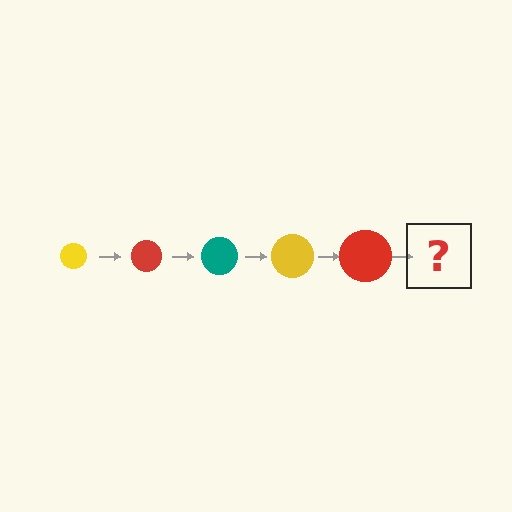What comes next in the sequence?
The next element should be a teal circle, larger than the previous one.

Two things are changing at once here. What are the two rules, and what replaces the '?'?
The two rules are that the circle grows larger each step and the color cycles through yellow, red, and teal. The '?' should be a teal circle, larger than the previous one.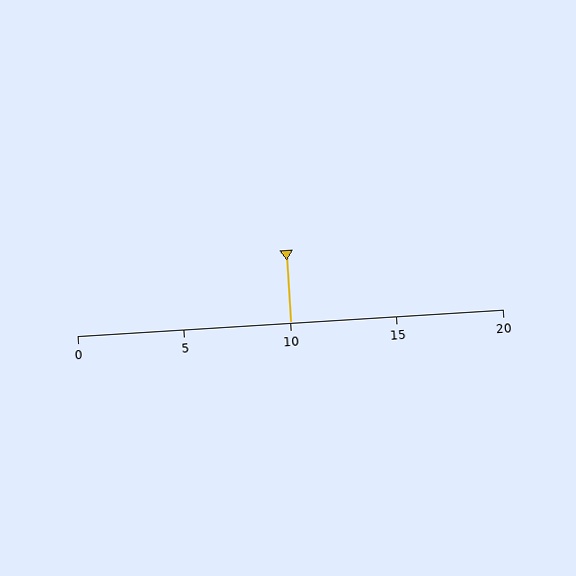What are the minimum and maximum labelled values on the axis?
The axis runs from 0 to 20.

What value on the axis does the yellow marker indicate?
The marker indicates approximately 10.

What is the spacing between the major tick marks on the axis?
The major ticks are spaced 5 apart.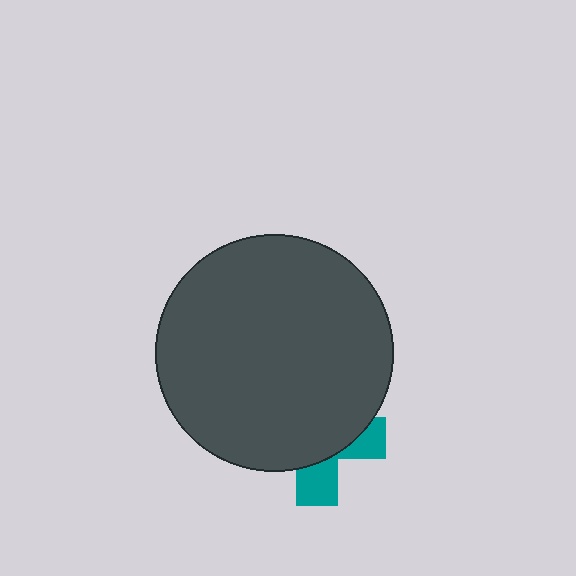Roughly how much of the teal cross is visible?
A small part of it is visible (roughly 31%).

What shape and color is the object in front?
The object in front is a dark gray circle.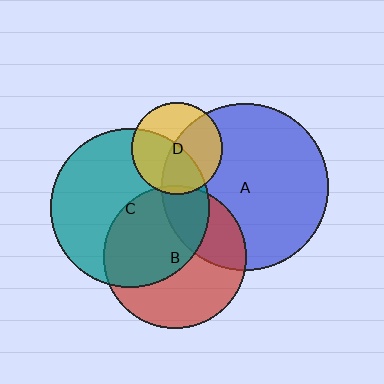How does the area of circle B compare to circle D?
Approximately 2.4 times.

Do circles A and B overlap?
Yes.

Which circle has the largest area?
Circle A (blue).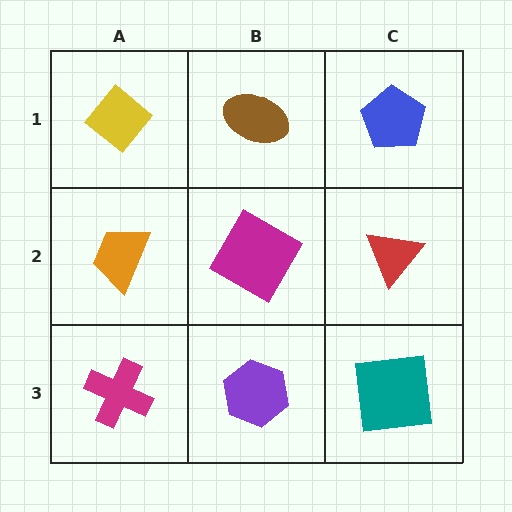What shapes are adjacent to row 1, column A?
An orange trapezoid (row 2, column A), a brown ellipse (row 1, column B).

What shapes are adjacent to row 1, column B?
A magenta square (row 2, column B), a yellow diamond (row 1, column A), a blue pentagon (row 1, column C).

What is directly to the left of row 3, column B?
A magenta cross.